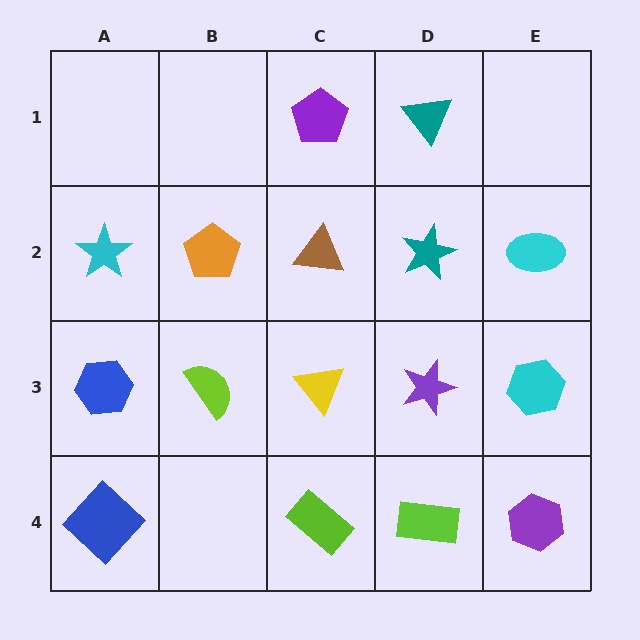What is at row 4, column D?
A lime rectangle.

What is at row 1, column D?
A teal triangle.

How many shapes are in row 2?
5 shapes.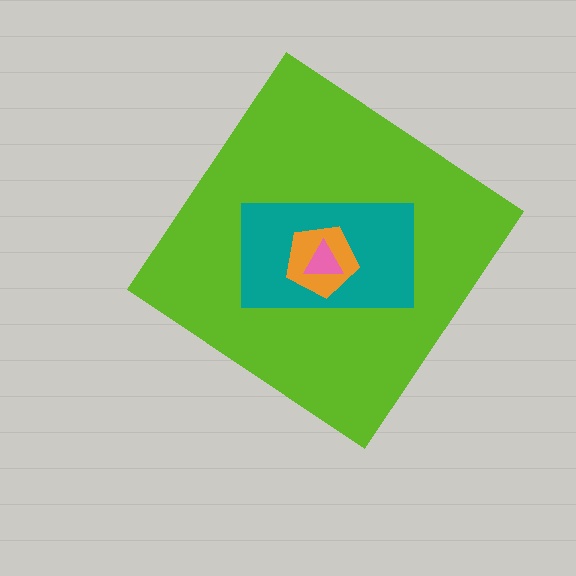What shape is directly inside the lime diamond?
The teal rectangle.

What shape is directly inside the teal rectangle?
The orange pentagon.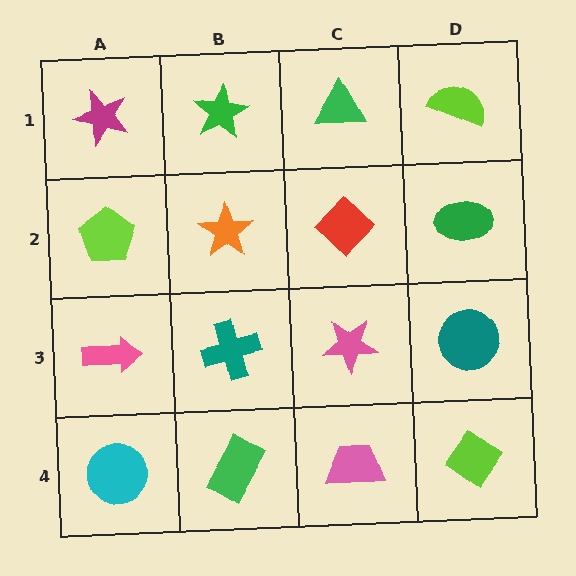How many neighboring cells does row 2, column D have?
3.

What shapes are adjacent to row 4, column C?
A pink star (row 3, column C), a green rectangle (row 4, column B), a lime diamond (row 4, column D).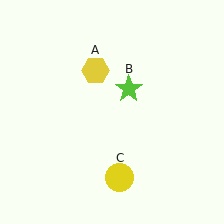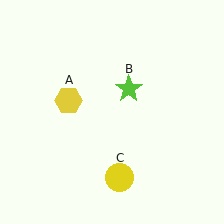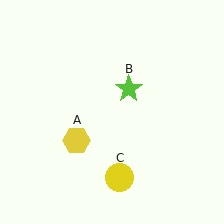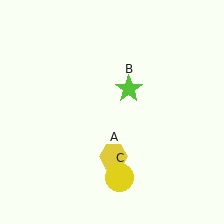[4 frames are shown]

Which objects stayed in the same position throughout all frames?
Lime star (object B) and yellow circle (object C) remained stationary.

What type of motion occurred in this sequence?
The yellow hexagon (object A) rotated counterclockwise around the center of the scene.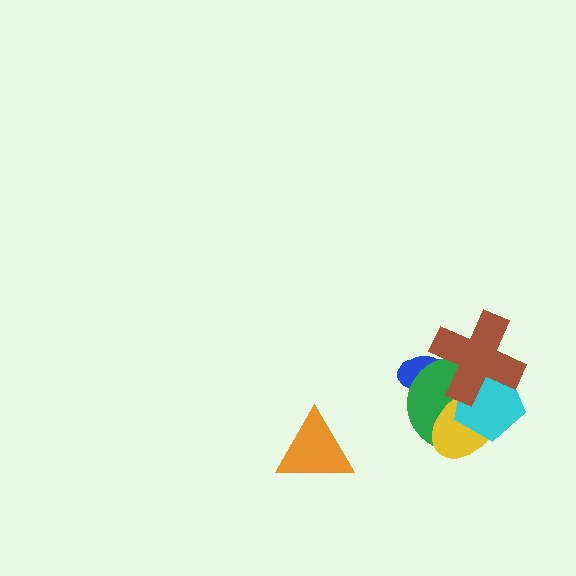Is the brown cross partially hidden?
No, no other shape covers it.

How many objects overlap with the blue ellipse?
2 objects overlap with the blue ellipse.